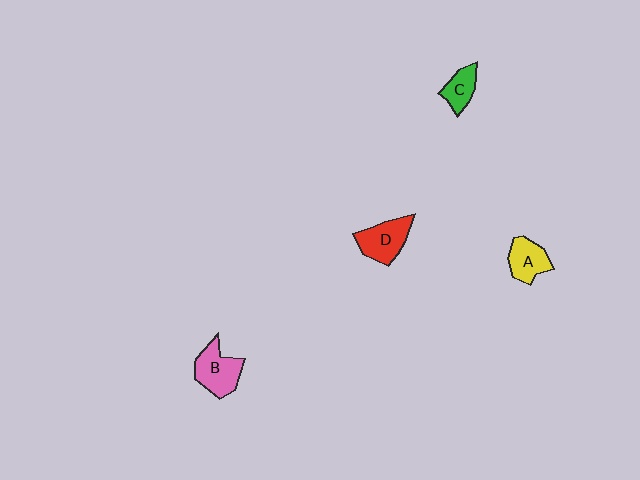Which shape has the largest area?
Shape B (pink).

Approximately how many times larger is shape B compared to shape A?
Approximately 1.3 times.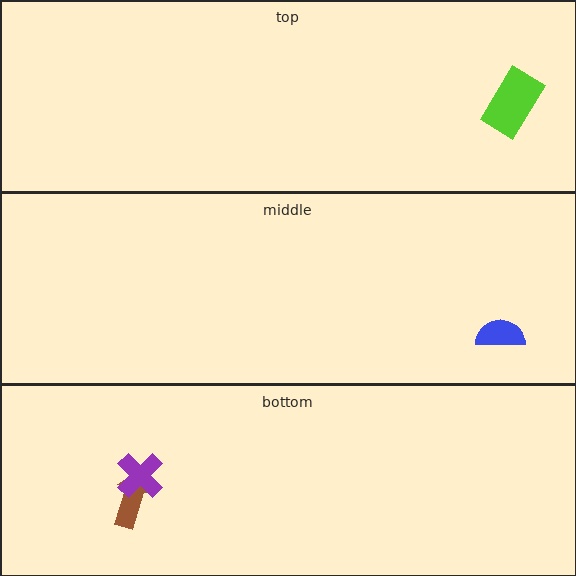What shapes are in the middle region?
The blue semicircle.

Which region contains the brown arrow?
The bottom region.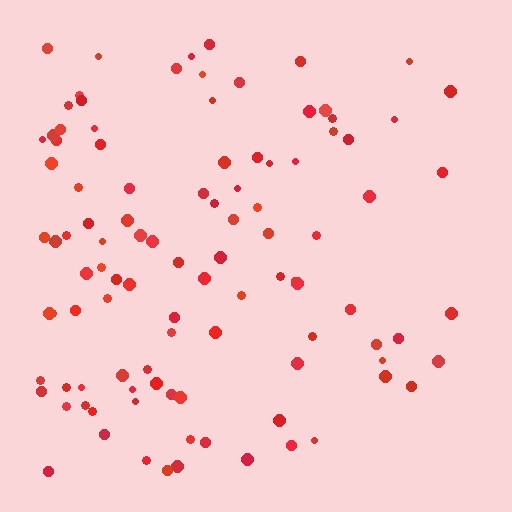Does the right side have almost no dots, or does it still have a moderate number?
Still a moderate number, just noticeably fewer than the left.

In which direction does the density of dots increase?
From right to left, with the left side densest.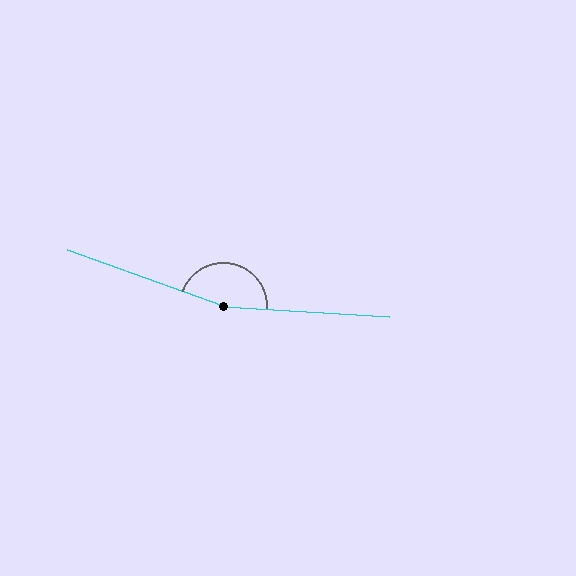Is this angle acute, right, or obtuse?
It is obtuse.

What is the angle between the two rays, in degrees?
Approximately 163 degrees.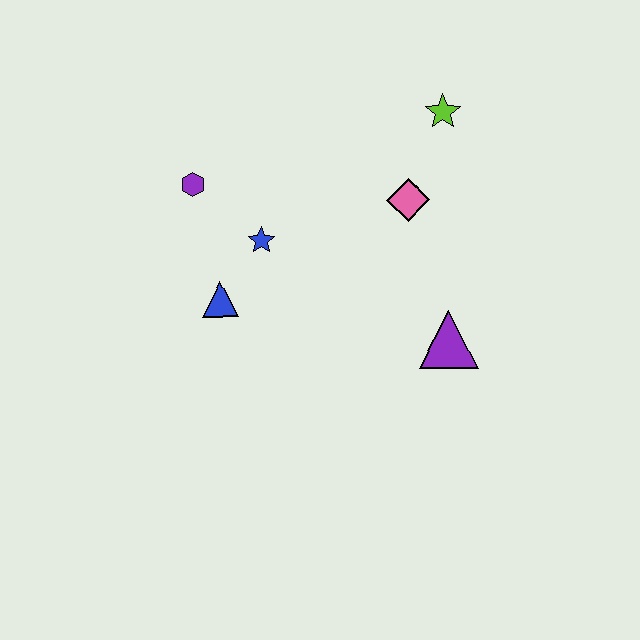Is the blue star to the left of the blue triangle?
No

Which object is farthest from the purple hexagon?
The purple triangle is farthest from the purple hexagon.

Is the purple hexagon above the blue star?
Yes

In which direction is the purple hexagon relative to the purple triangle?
The purple hexagon is to the left of the purple triangle.